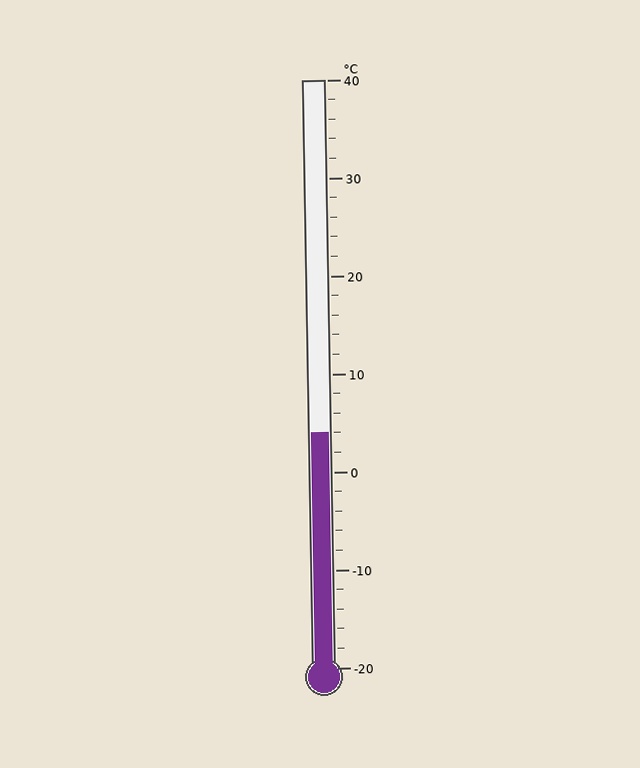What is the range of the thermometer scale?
The thermometer scale ranges from -20°C to 40°C.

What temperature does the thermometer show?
The thermometer shows approximately 4°C.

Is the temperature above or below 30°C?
The temperature is below 30°C.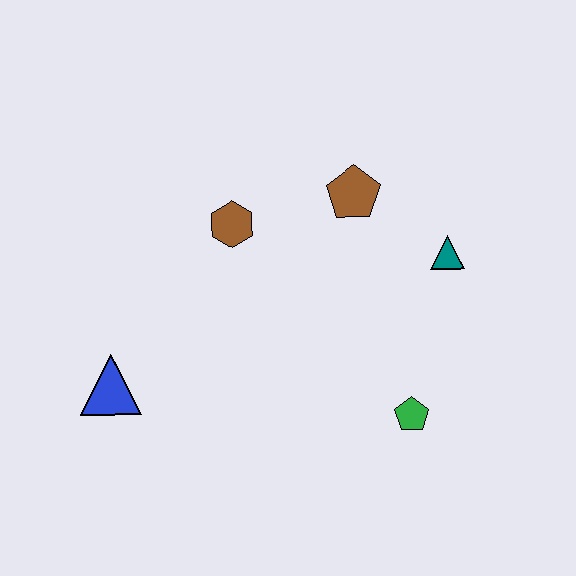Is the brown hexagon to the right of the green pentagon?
No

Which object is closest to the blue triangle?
The brown hexagon is closest to the blue triangle.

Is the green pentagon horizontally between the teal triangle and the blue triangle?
Yes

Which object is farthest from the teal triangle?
The blue triangle is farthest from the teal triangle.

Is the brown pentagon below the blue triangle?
No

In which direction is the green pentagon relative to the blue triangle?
The green pentagon is to the right of the blue triangle.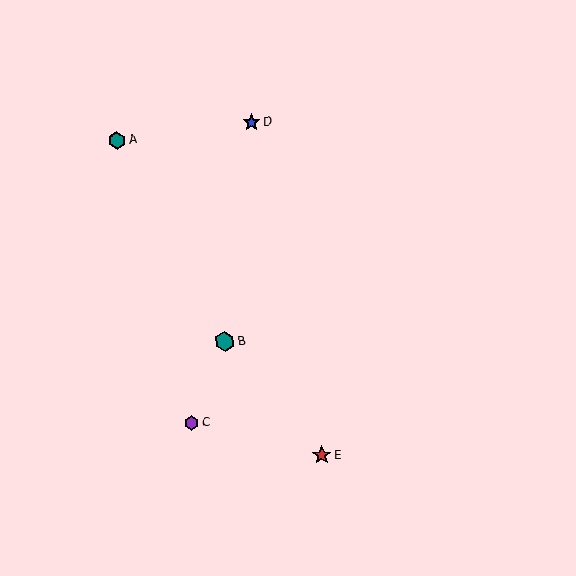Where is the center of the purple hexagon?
The center of the purple hexagon is at (191, 423).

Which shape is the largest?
The teal hexagon (labeled B) is the largest.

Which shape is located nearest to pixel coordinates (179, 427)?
The purple hexagon (labeled C) at (191, 423) is nearest to that location.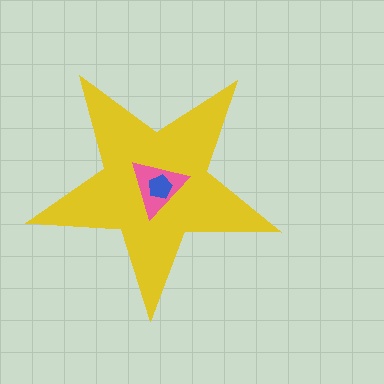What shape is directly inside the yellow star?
The pink triangle.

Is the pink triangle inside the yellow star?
Yes.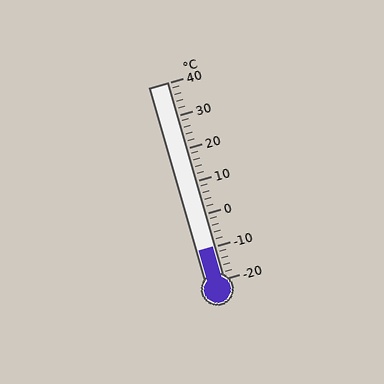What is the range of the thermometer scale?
The thermometer scale ranges from -20°C to 40°C.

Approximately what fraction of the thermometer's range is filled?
The thermometer is filled to approximately 15% of its range.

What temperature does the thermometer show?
The thermometer shows approximately -10°C.